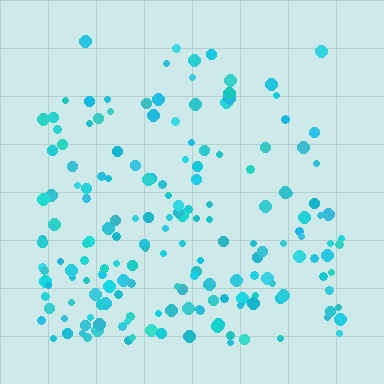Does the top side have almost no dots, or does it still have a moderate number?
Still a moderate number, just noticeably fewer than the bottom.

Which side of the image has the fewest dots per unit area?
The top.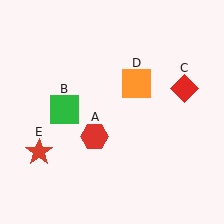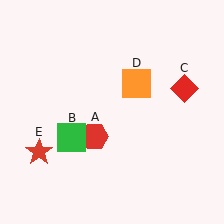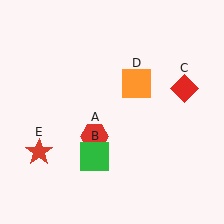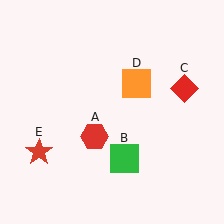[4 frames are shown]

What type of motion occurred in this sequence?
The green square (object B) rotated counterclockwise around the center of the scene.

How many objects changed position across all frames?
1 object changed position: green square (object B).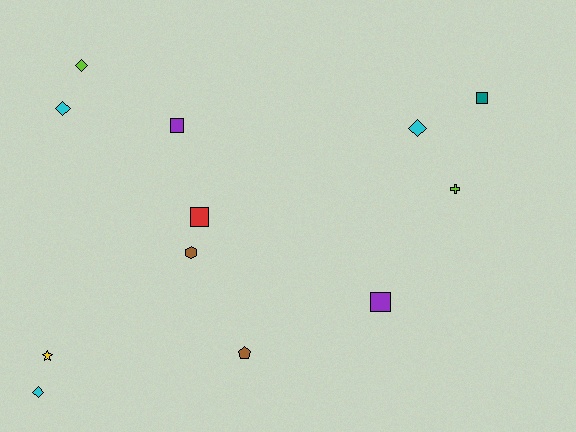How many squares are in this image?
There are 4 squares.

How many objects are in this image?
There are 12 objects.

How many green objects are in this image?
There are no green objects.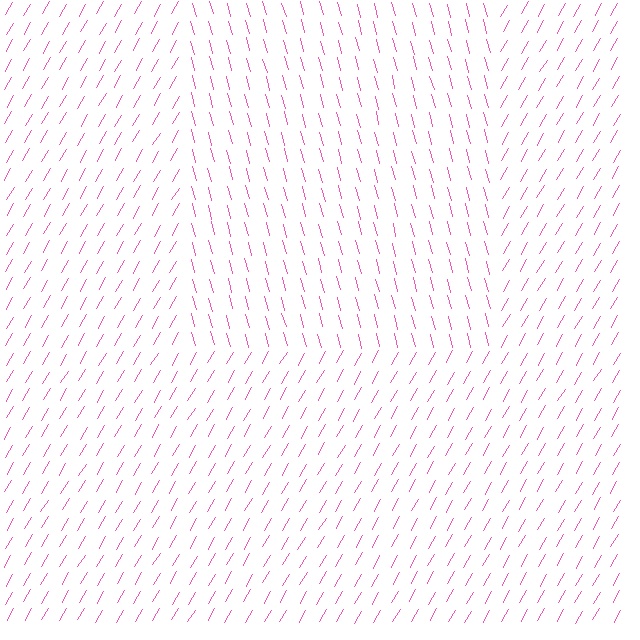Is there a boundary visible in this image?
Yes, there is a texture boundary formed by a change in line orientation.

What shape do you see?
I see a rectangle.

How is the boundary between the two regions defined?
The boundary is defined purely by a change in line orientation (approximately 45 degrees difference). All lines are the same color and thickness.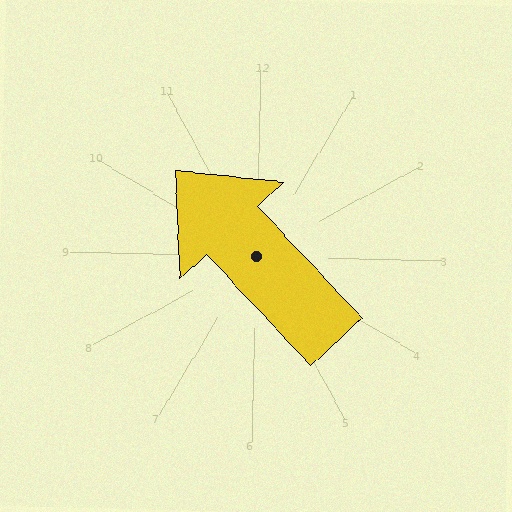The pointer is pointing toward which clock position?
Roughly 11 o'clock.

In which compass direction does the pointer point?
Northwest.